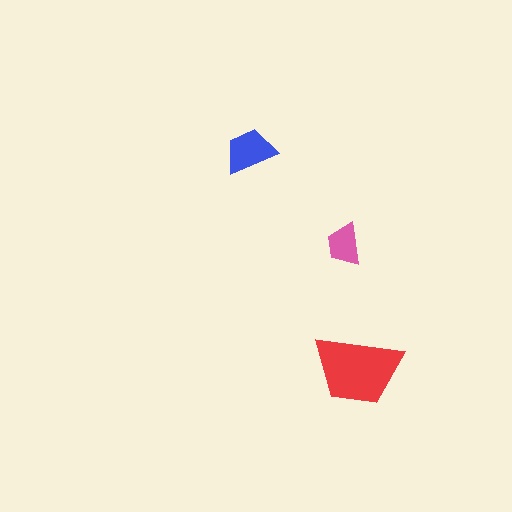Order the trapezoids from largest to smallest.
the red one, the blue one, the pink one.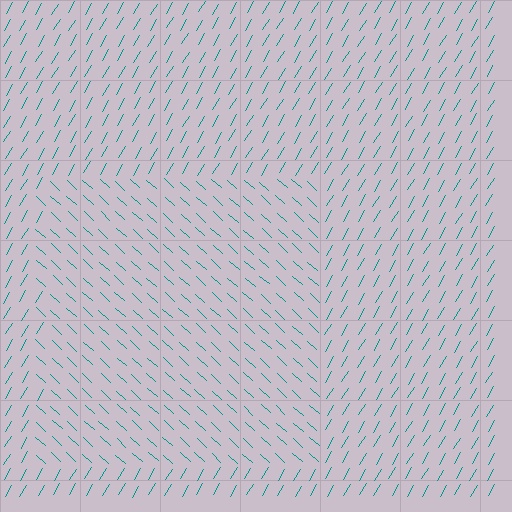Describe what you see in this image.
The image is filled with small teal line segments. A rectangle region in the image has lines oriented differently from the surrounding lines, creating a visible texture boundary.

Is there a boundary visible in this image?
Yes, there is a texture boundary formed by a change in line orientation.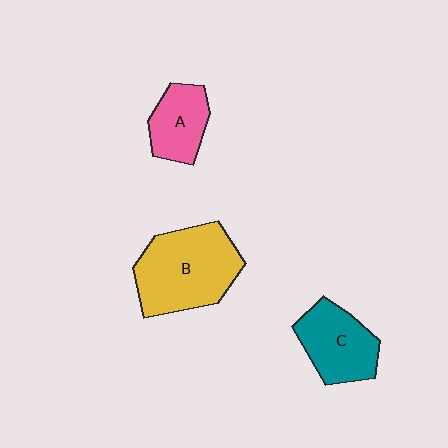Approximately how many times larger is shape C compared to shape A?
Approximately 1.3 times.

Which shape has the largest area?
Shape B (yellow).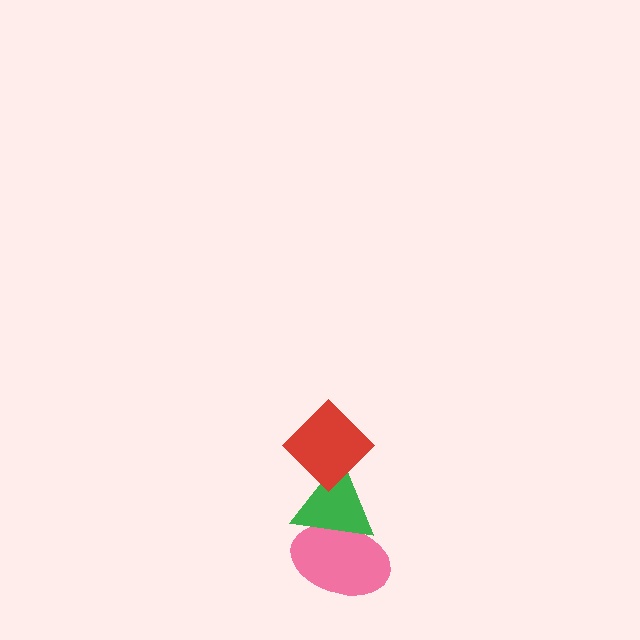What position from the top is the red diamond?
The red diamond is 1st from the top.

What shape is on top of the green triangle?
The red diamond is on top of the green triangle.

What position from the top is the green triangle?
The green triangle is 2nd from the top.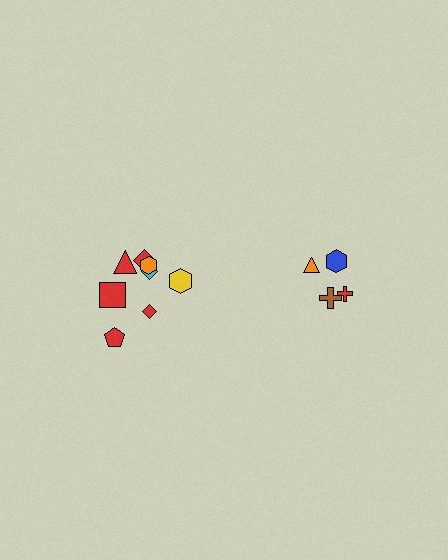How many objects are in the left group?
There are 8 objects.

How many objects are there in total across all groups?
There are 12 objects.